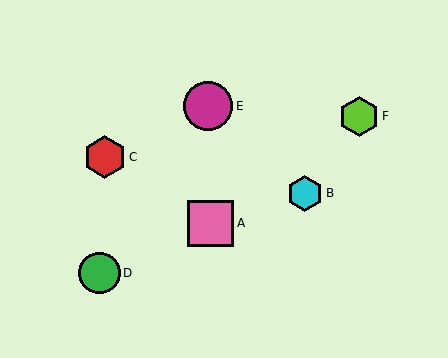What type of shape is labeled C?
Shape C is a red hexagon.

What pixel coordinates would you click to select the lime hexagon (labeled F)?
Click at (359, 116) to select the lime hexagon F.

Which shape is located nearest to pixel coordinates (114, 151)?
The red hexagon (labeled C) at (105, 157) is nearest to that location.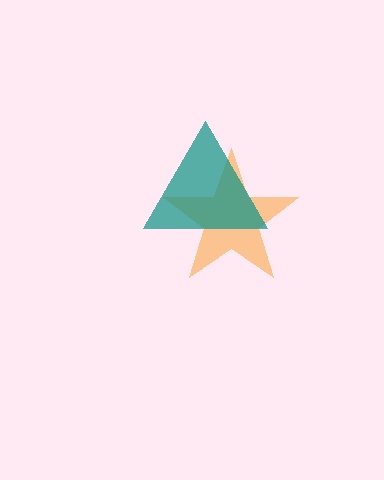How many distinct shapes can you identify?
There are 2 distinct shapes: an orange star, a teal triangle.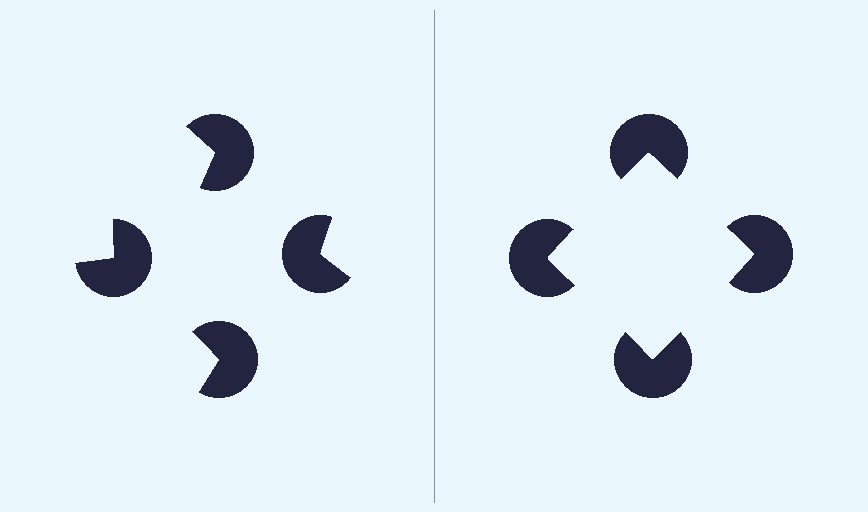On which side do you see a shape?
An illusory square appears on the right side. On the left side the wedge cuts are rotated, so no coherent shape forms.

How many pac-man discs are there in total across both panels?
8 — 4 on each side.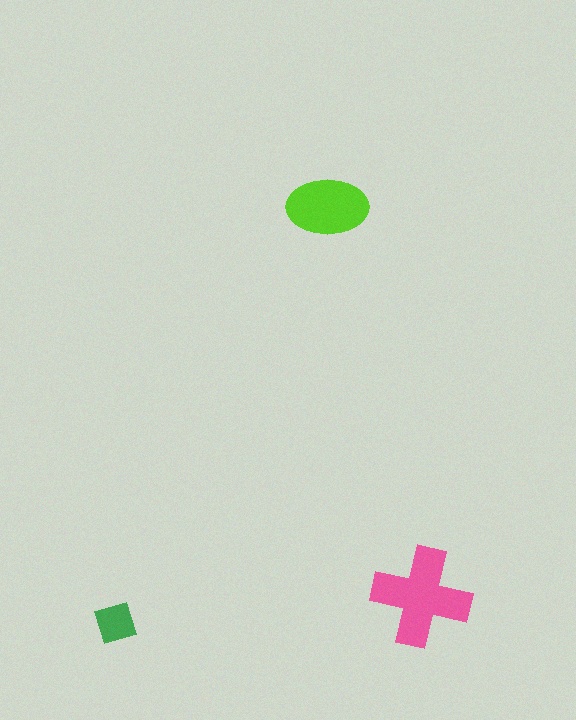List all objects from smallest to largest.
The green square, the lime ellipse, the pink cross.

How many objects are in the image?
There are 3 objects in the image.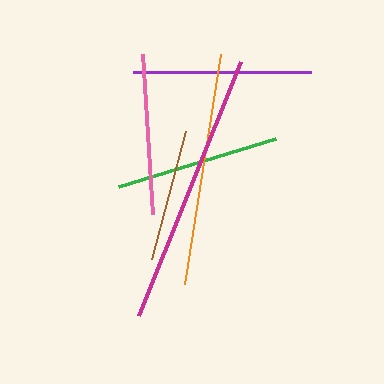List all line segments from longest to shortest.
From longest to shortest: magenta, orange, purple, green, pink, brown.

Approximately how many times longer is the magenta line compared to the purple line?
The magenta line is approximately 1.5 times the length of the purple line.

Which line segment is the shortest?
The brown line is the shortest at approximately 132 pixels.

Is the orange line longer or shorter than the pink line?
The orange line is longer than the pink line.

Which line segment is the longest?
The magenta line is the longest at approximately 274 pixels.